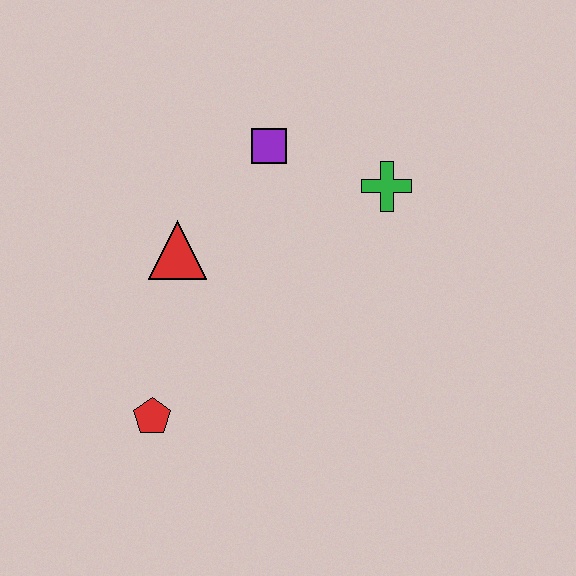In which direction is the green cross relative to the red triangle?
The green cross is to the right of the red triangle.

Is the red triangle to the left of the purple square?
Yes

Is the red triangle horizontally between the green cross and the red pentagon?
Yes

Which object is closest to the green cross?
The purple square is closest to the green cross.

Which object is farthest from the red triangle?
The green cross is farthest from the red triangle.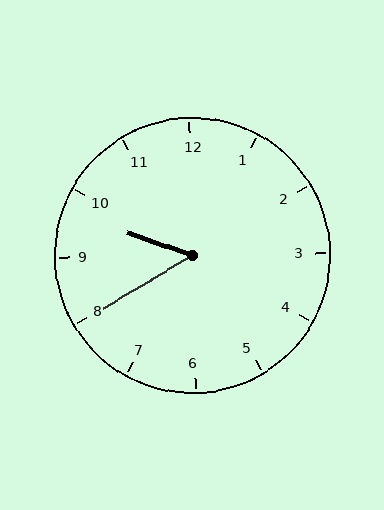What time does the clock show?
9:40.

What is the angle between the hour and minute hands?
Approximately 50 degrees.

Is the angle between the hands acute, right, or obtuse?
It is acute.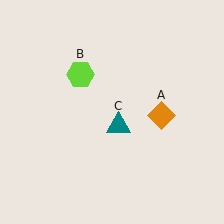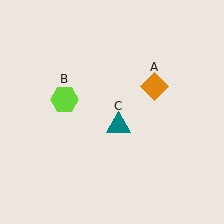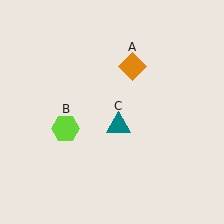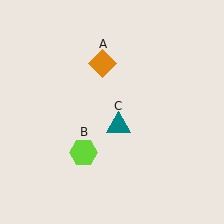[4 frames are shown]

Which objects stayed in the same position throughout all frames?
Teal triangle (object C) remained stationary.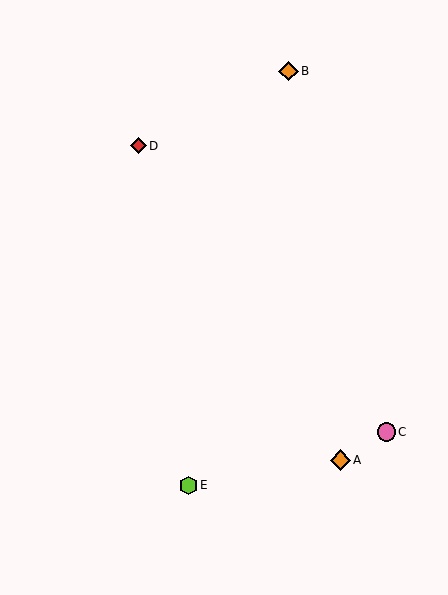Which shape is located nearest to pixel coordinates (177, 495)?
The lime hexagon (labeled E) at (188, 486) is nearest to that location.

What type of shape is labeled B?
Shape B is an orange diamond.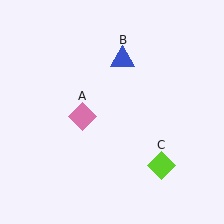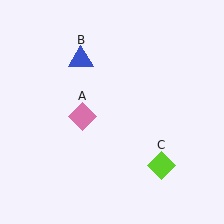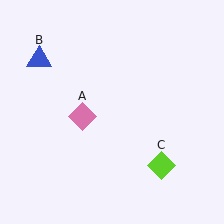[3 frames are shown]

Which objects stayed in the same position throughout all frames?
Pink diamond (object A) and lime diamond (object C) remained stationary.